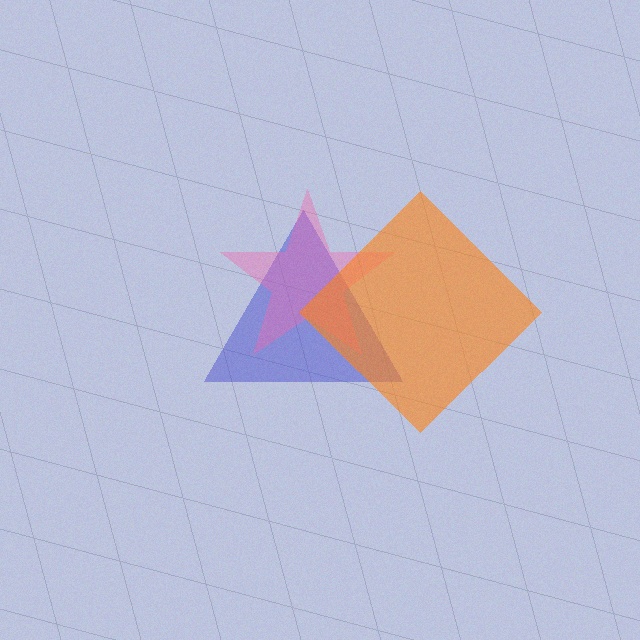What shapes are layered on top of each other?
The layered shapes are: a blue triangle, a pink star, an orange diamond.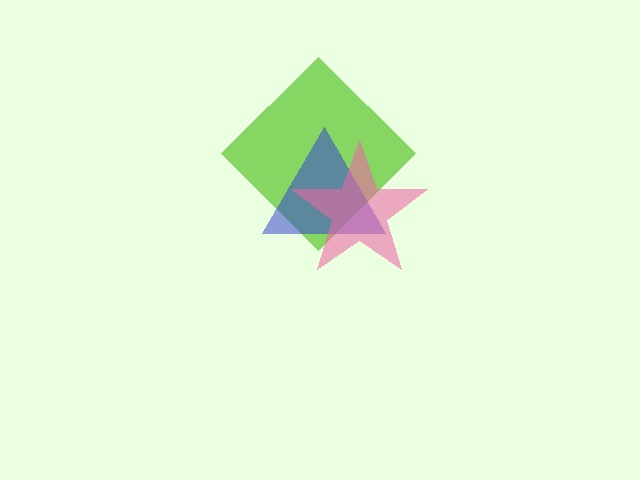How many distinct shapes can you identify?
There are 3 distinct shapes: a lime diamond, a blue triangle, a pink star.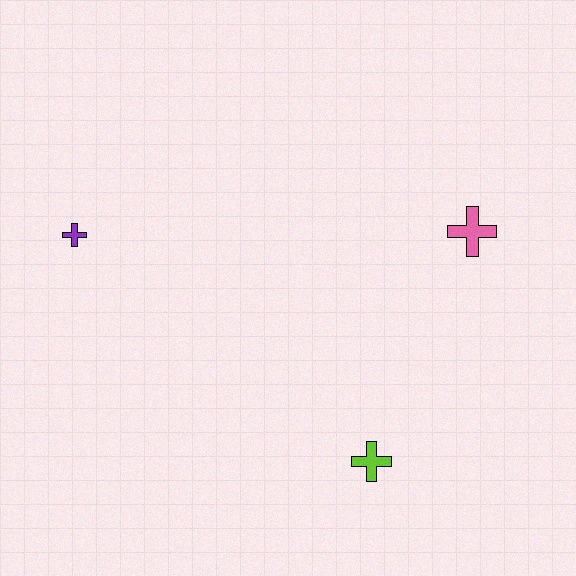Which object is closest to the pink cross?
The lime cross is closest to the pink cross.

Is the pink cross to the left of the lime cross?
No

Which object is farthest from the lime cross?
The purple cross is farthest from the lime cross.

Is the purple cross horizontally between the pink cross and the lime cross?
No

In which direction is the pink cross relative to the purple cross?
The pink cross is to the right of the purple cross.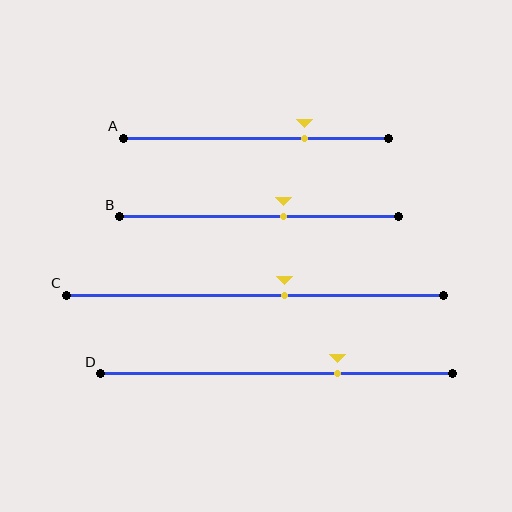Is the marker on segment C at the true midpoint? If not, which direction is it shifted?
No, the marker on segment C is shifted to the right by about 8% of the segment length.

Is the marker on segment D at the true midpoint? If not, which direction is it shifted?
No, the marker on segment D is shifted to the right by about 17% of the segment length.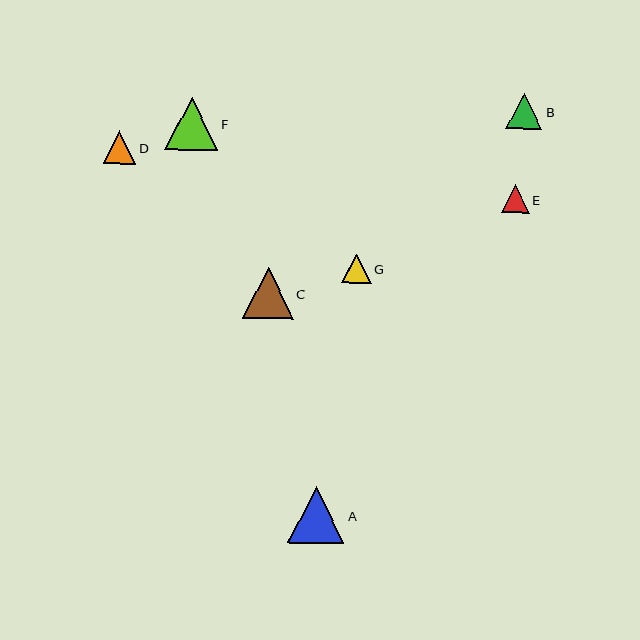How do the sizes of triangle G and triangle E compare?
Triangle G and triangle E are approximately the same size.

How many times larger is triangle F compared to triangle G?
Triangle F is approximately 1.8 times the size of triangle G.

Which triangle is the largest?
Triangle A is the largest with a size of approximately 57 pixels.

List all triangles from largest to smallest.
From largest to smallest: A, F, C, B, D, G, E.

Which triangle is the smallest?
Triangle E is the smallest with a size of approximately 28 pixels.